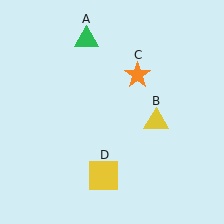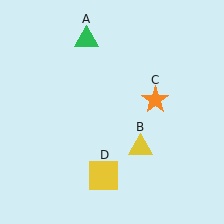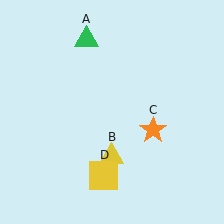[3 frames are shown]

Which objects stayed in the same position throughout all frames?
Green triangle (object A) and yellow square (object D) remained stationary.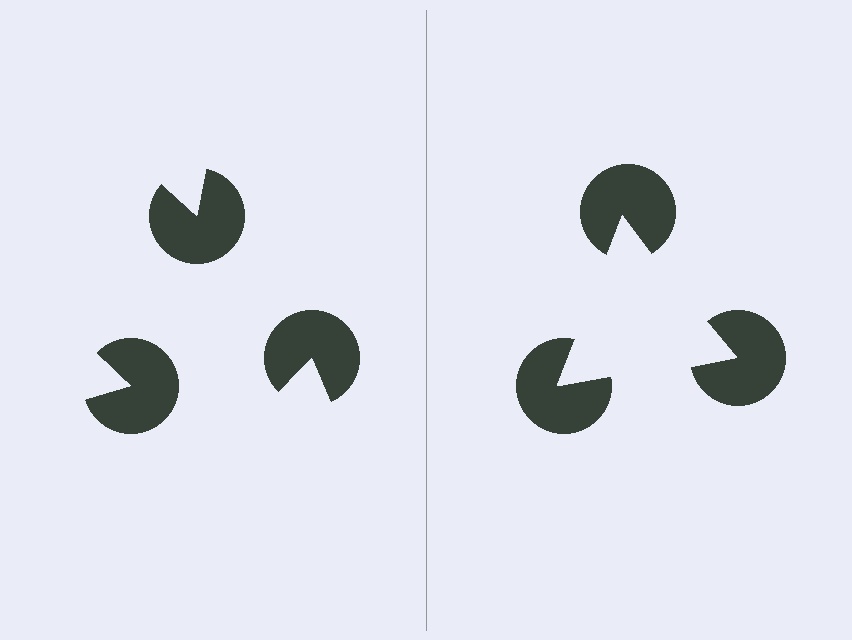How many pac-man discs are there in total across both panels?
6 — 3 on each side.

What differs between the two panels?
The pac-man discs are positioned identically on both sides; only the wedge orientations differ. On the right they align to a triangle; on the left they are misaligned.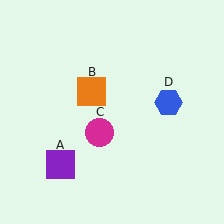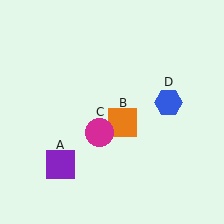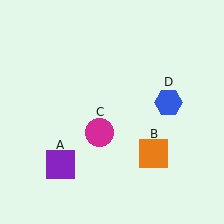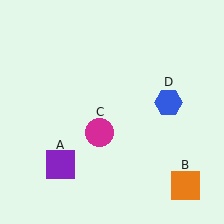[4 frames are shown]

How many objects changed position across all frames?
1 object changed position: orange square (object B).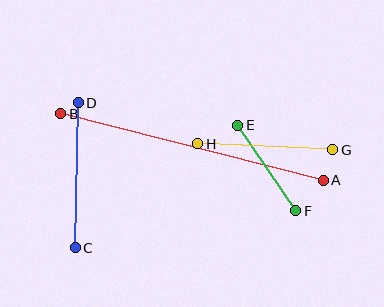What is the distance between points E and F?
The distance is approximately 104 pixels.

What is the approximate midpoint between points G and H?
The midpoint is at approximately (265, 147) pixels.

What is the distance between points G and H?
The distance is approximately 135 pixels.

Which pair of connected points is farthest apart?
Points A and B are farthest apart.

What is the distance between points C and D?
The distance is approximately 145 pixels.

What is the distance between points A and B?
The distance is approximately 271 pixels.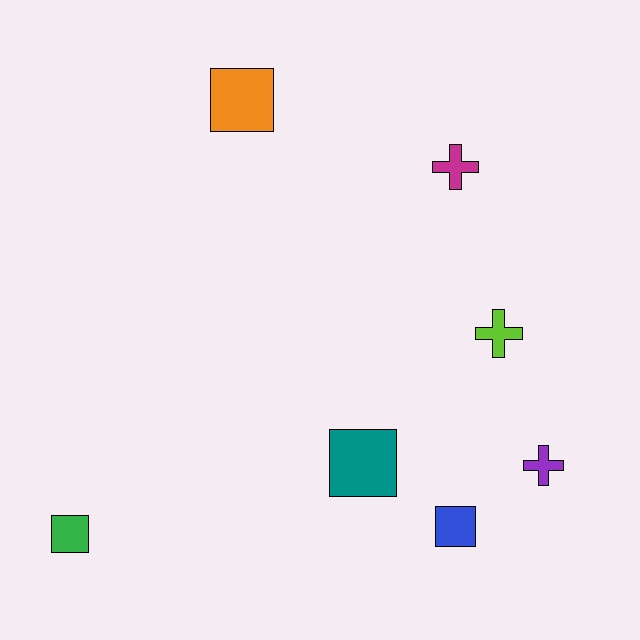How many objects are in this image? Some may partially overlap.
There are 7 objects.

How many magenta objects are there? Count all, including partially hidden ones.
There is 1 magenta object.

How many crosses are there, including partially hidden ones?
There are 3 crosses.